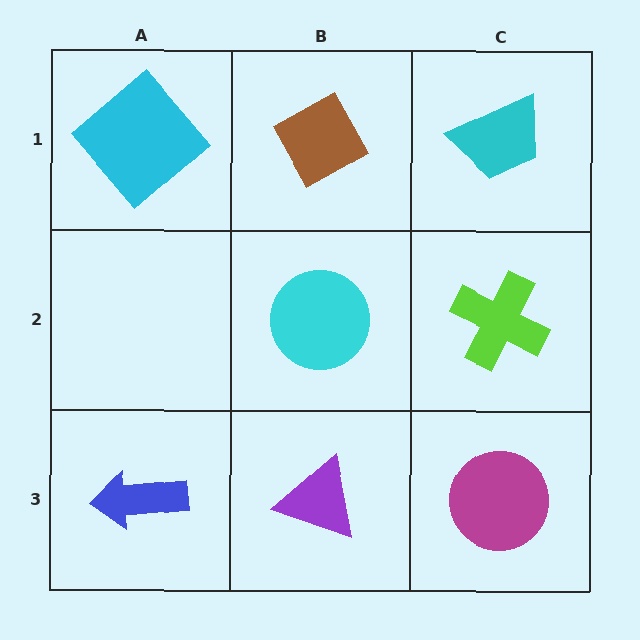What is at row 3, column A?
A blue arrow.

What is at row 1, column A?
A cyan diamond.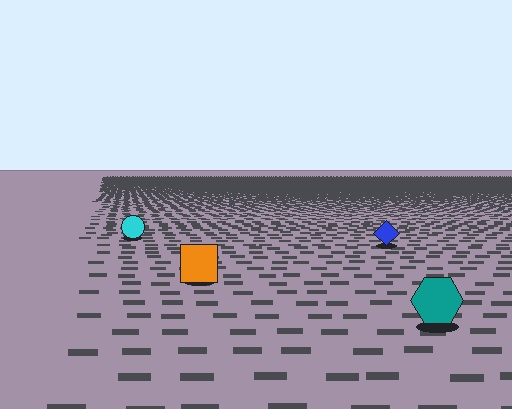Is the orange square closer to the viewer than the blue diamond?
Yes. The orange square is closer — you can tell from the texture gradient: the ground texture is coarser near it.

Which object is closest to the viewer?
The teal hexagon is closest. The texture marks near it are larger and more spread out.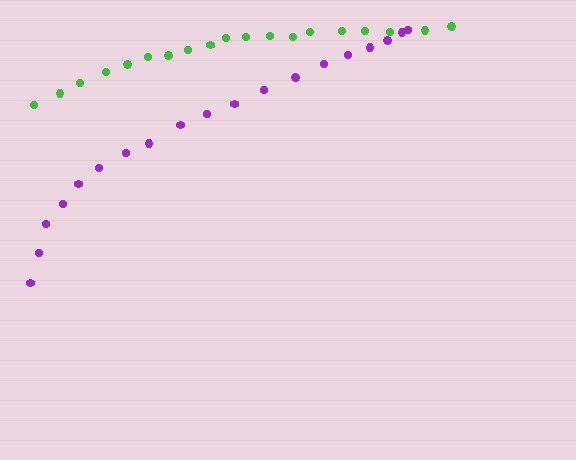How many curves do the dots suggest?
There are 2 distinct paths.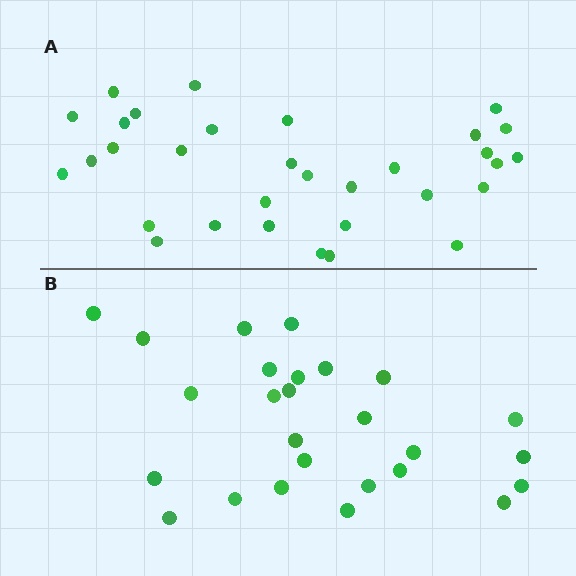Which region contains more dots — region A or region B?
Region A (the top region) has more dots.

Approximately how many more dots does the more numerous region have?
Region A has about 6 more dots than region B.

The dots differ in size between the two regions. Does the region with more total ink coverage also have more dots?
No. Region B has more total ink coverage because its dots are larger, but region A actually contains more individual dots. Total area can be misleading — the number of items is what matters here.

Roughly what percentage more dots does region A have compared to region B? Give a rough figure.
About 25% more.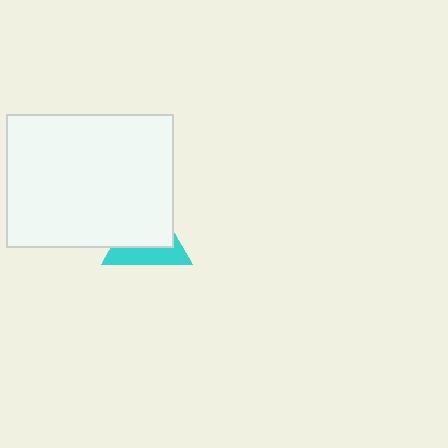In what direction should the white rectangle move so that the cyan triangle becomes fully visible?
The white rectangle should move toward the upper-left. That is the shortest direction to clear the overlap and leave the cyan triangle fully visible.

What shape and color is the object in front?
The object in front is a white rectangle.